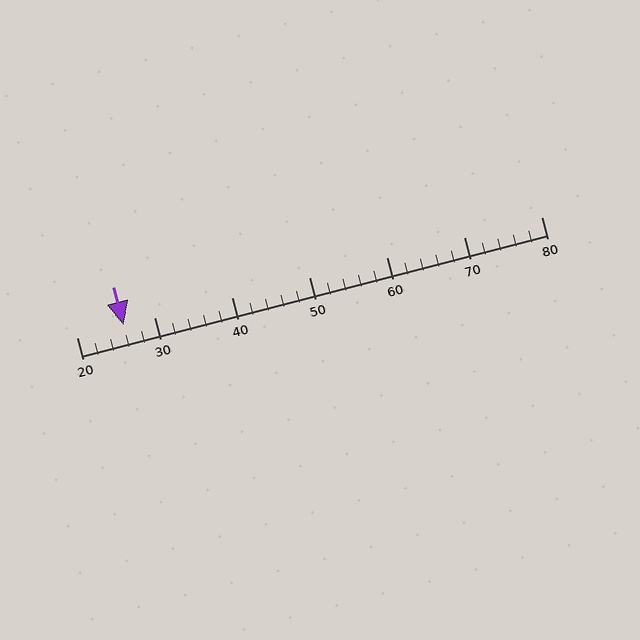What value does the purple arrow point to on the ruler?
The purple arrow points to approximately 26.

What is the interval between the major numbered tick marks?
The major tick marks are spaced 10 units apart.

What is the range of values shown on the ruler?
The ruler shows values from 20 to 80.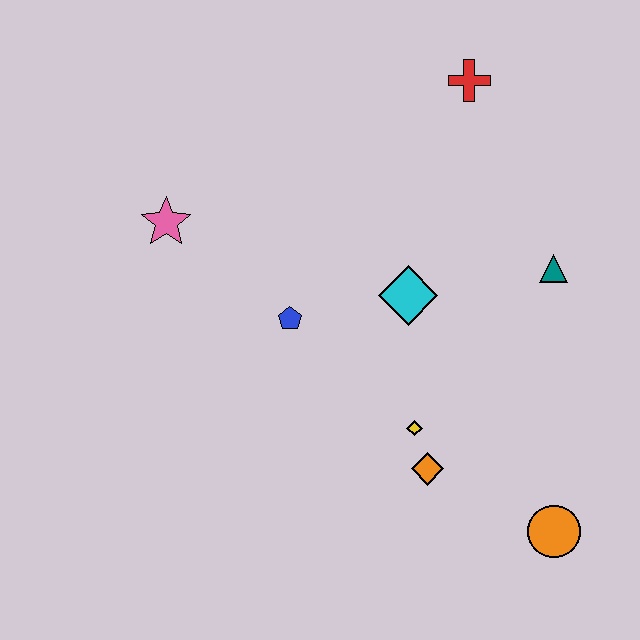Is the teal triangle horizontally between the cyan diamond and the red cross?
No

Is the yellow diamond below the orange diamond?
No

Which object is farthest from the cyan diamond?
The orange circle is farthest from the cyan diamond.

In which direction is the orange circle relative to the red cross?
The orange circle is below the red cross.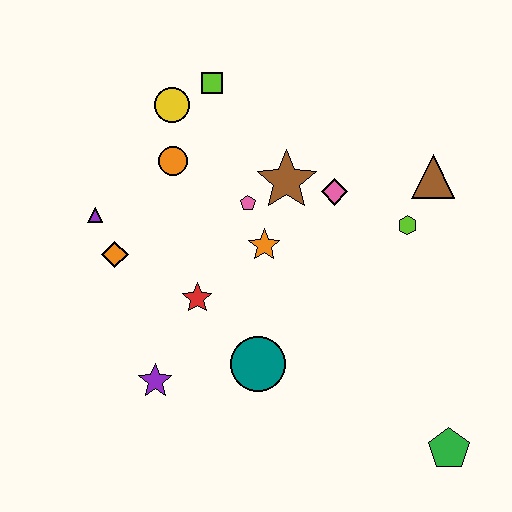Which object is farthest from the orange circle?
The green pentagon is farthest from the orange circle.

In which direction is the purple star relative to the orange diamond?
The purple star is below the orange diamond.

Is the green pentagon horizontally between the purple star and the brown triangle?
No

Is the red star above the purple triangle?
No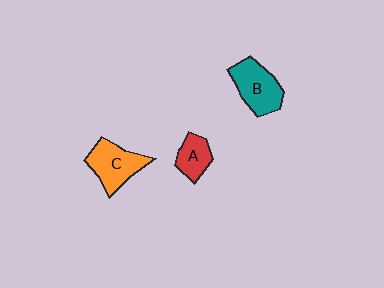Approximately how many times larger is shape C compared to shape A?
Approximately 1.6 times.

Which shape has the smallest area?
Shape A (red).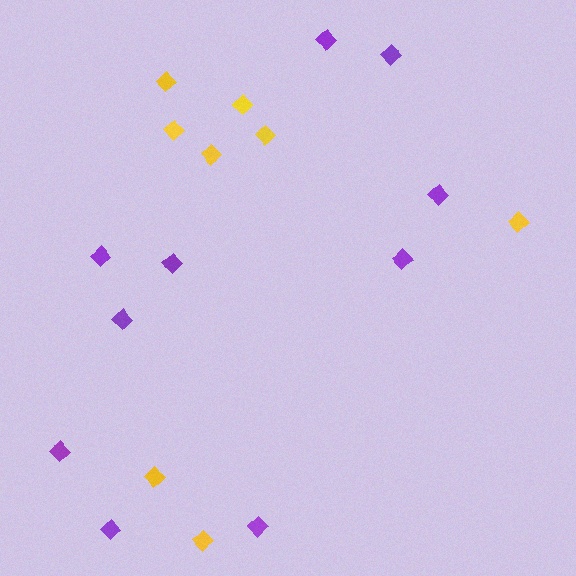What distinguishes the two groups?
There are 2 groups: one group of purple diamonds (10) and one group of yellow diamonds (8).